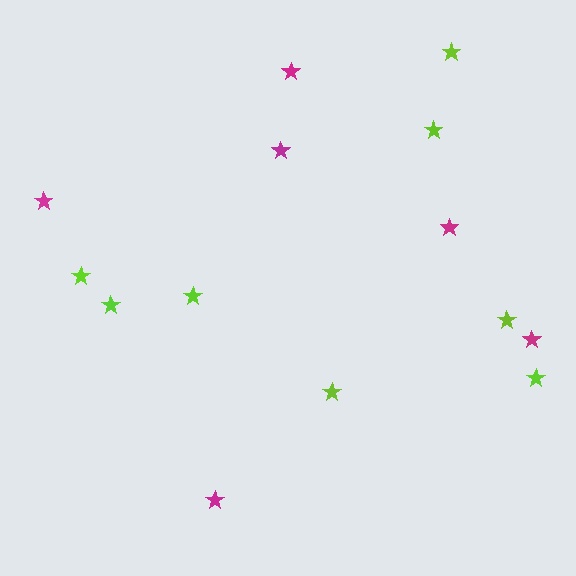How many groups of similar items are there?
There are 2 groups: one group of magenta stars (6) and one group of lime stars (8).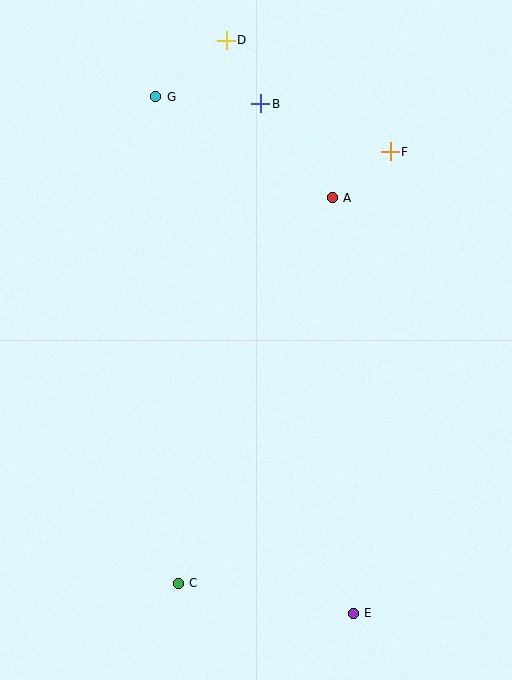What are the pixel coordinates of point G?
Point G is at (156, 97).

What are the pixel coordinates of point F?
Point F is at (390, 152).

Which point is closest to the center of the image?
Point A at (332, 198) is closest to the center.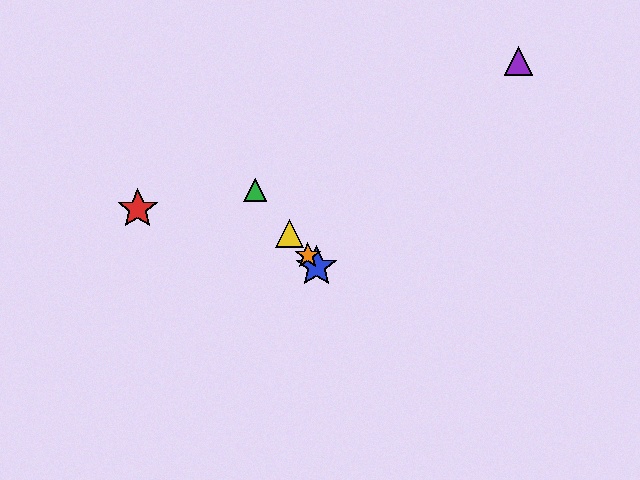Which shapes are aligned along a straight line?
The blue star, the green triangle, the yellow triangle, the orange star are aligned along a straight line.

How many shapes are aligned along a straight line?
4 shapes (the blue star, the green triangle, the yellow triangle, the orange star) are aligned along a straight line.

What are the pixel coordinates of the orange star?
The orange star is at (308, 256).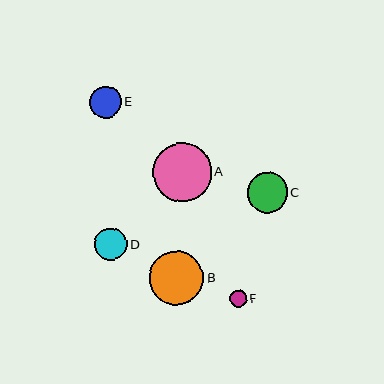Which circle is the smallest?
Circle F is the smallest with a size of approximately 17 pixels.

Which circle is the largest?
Circle A is the largest with a size of approximately 58 pixels.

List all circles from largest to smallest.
From largest to smallest: A, B, C, D, E, F.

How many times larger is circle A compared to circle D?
Circle A is approximately 1.8 times the size of circle D.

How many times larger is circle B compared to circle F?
Circle B is approximately 3.1 times the size of circle F.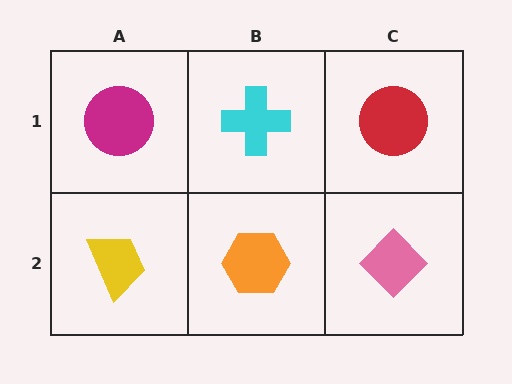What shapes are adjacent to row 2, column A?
A magenta circle (row 1, column A), an orange hexagon (row 2, column B).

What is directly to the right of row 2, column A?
An orange hexagon.